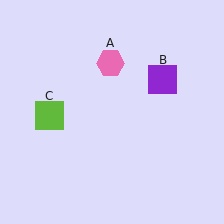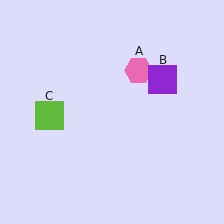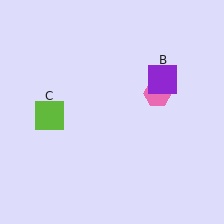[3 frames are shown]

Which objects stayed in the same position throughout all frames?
Purple square (object B) and lime square (object C) remained stationary.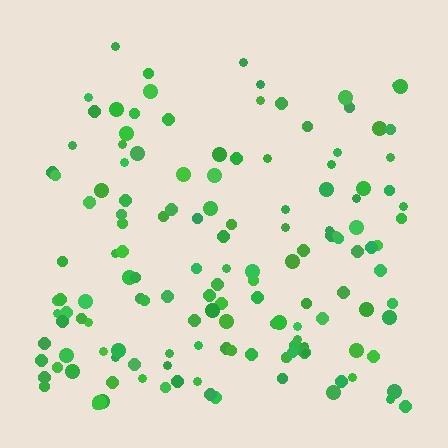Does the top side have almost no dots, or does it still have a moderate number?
Still a moderate number, just noticeably fewer than the bottom.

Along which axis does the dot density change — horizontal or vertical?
Vertical.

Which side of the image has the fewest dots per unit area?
The top.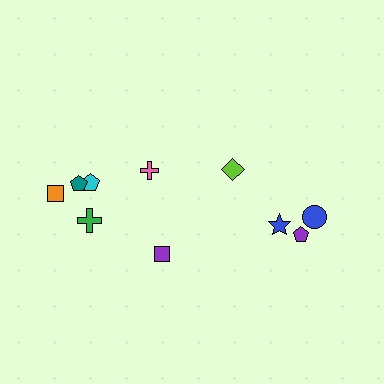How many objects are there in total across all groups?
There are 10 objects.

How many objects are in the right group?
There are 4 objects.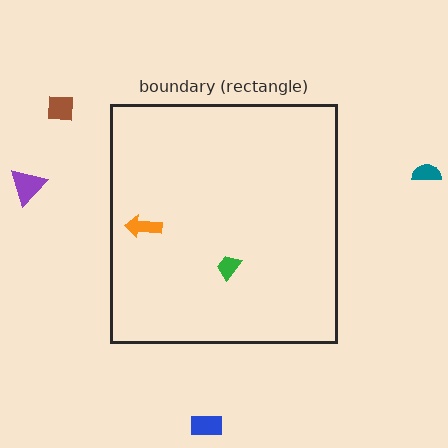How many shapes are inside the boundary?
2 inside, 4 outside.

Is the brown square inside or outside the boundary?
Outside.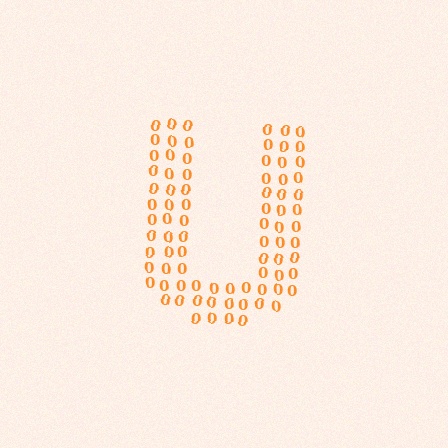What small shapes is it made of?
It is made of small digit 0's.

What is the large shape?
The large shape is the letter U.